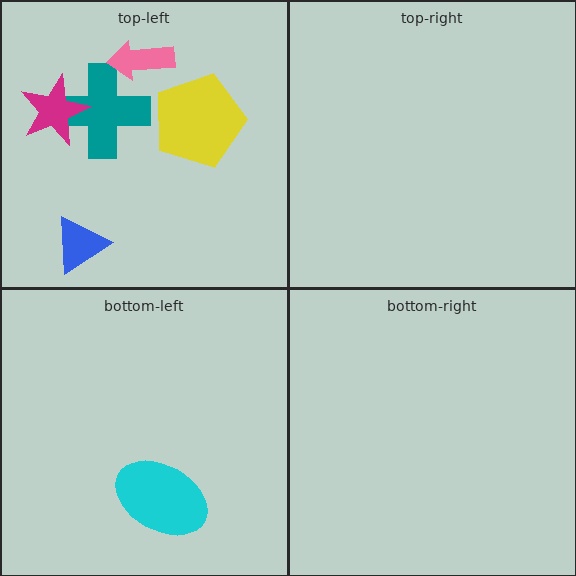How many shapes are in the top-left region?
5.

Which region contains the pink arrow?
The top-left region.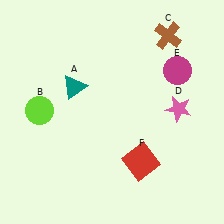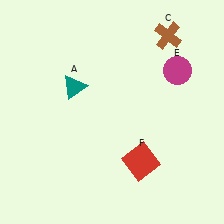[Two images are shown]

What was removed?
The lime circle (B), the pink star (D) were removed in Image 2.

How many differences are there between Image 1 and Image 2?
There are 2 differences between the two images.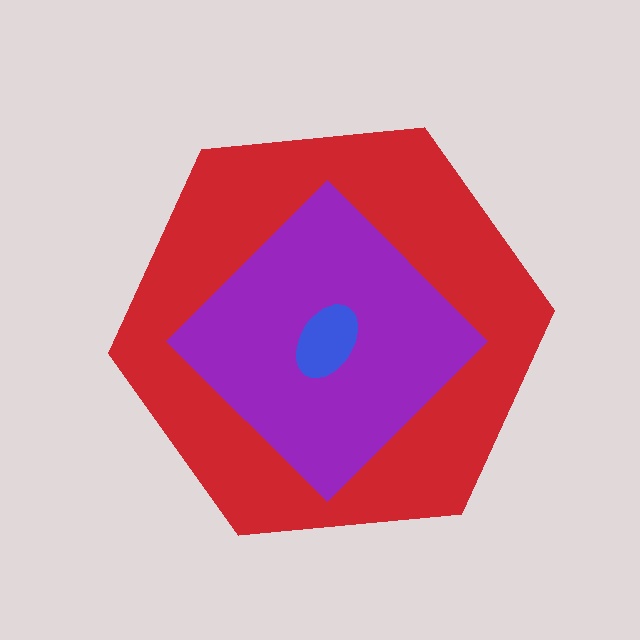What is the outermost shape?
The red hexagon.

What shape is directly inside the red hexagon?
The purple diamond.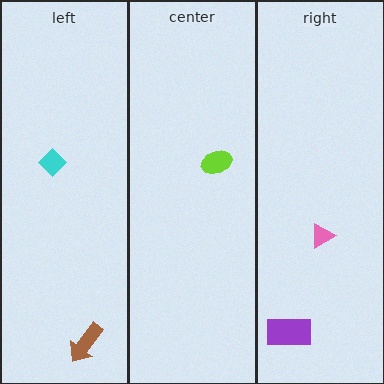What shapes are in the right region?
The pink triangle, the purple rectangle.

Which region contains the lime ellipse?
The center region.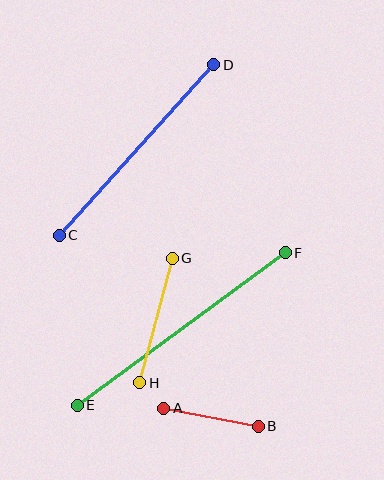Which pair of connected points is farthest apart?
Points E and F are farthest apart.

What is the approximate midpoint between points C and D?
The midpoint is at approximately (136, 150) pixels.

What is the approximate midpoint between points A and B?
The midpoint is at approximately (211, 417) pixels.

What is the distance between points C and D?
The distance is approximately 230 pixels.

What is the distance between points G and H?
The distance is approximately 129 pixels.